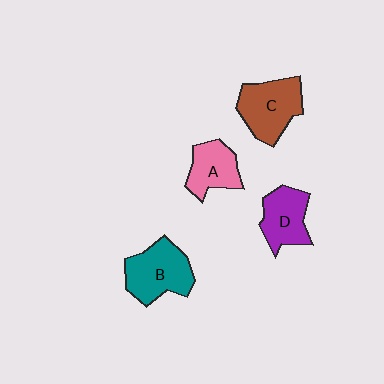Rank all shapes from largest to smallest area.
From largest to smallest: B (teal), C (brown), D (purple), A (pink).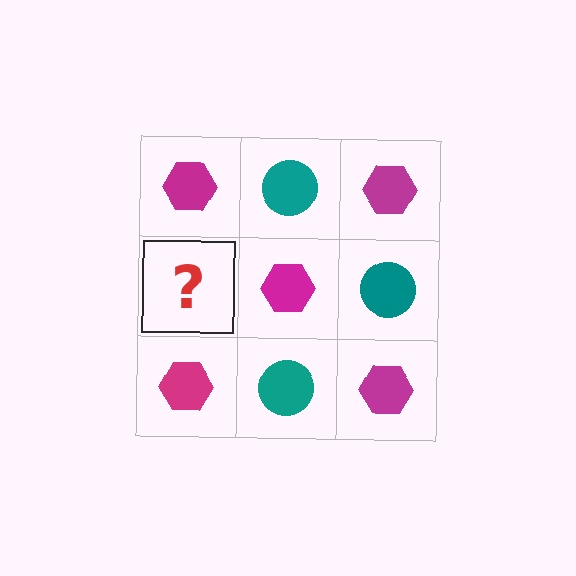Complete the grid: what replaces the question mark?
The question mark should be replaced with a teal circle.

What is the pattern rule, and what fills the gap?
The rule is that it alternates magenta hexagon and teal circle in a checkerboard pattern. The gap should be filled with a teal circle.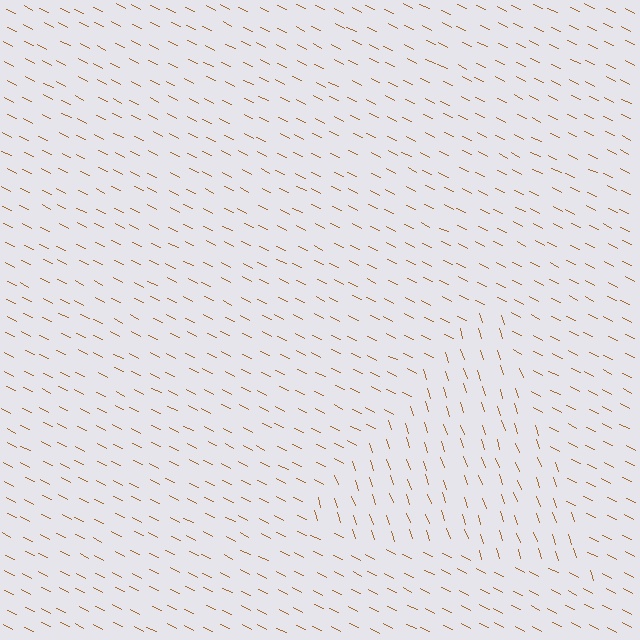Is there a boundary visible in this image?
Yes, there is a texture boundary formed by a change in line orientation.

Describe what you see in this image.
The image is filled with small brown line segments. A triangle region in the image has lines oriented differently from the surrounding lines, creating a visible texture boundary.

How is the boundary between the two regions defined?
The boundary is defined purely by a change in line orientation (approximately 45 degrees difference). All lines are the same color and thickness.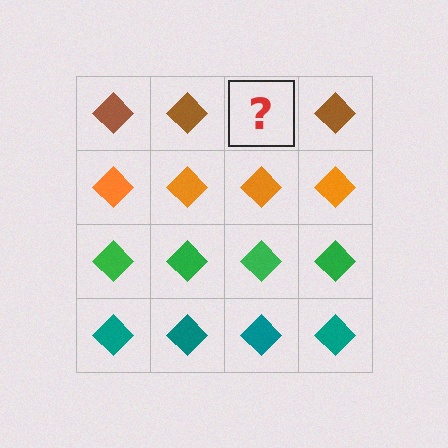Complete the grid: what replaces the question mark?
The question mark should be replaced with a brown diamond.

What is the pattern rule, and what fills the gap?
The rule is that each row has a consistent color. The gap should be filled with a brown diamond.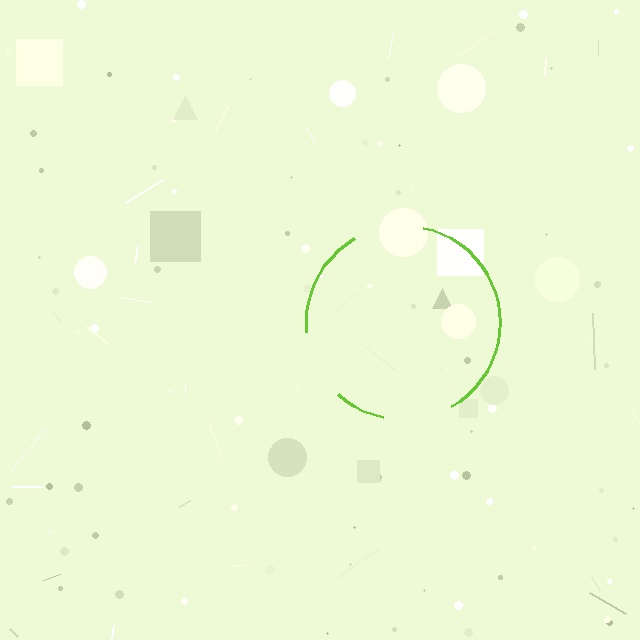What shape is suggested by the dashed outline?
The dashed outline suggests a circle.